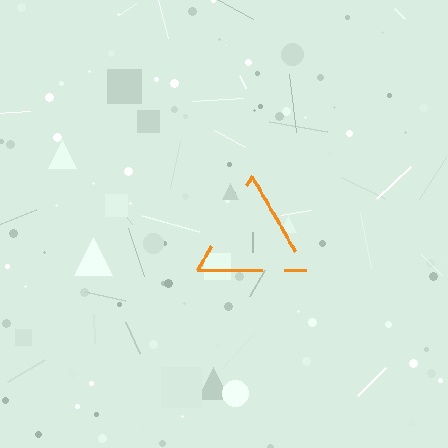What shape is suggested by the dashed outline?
The dashed outline suggests a triangle.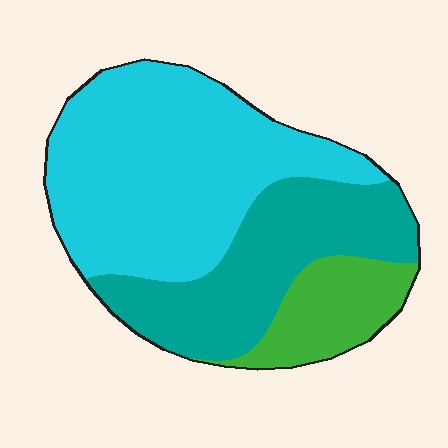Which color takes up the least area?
Green, at roughly 15%.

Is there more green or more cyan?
Cyan.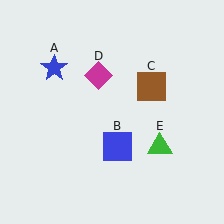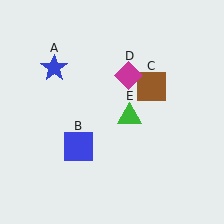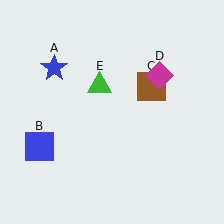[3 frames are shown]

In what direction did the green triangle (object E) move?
The green triangle (object E) moved up and to the left.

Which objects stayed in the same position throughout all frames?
Blue star (object A) and brown square (object C) remained stationary.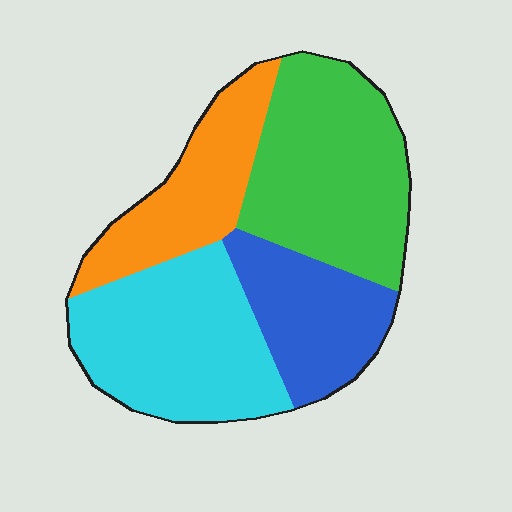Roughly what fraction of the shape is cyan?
Cyan covers around 30% of the shape.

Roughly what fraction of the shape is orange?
Orange covers around 20% of the shape.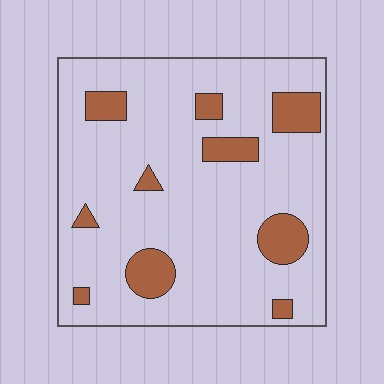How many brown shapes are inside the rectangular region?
10.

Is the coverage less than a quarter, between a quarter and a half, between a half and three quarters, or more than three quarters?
Less than a quarter.